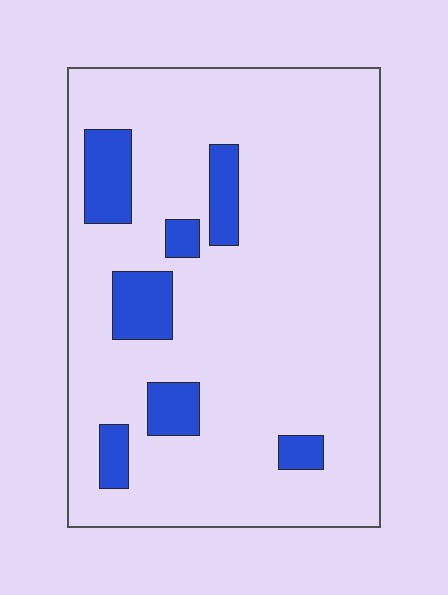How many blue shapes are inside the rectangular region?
7.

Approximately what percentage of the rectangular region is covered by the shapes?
Approximately 15%.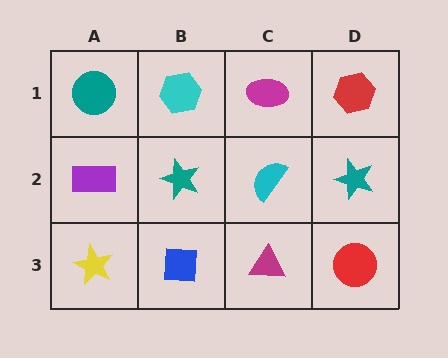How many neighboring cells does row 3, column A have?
2.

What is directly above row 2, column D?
A red hexagon.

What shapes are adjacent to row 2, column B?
A cyan hexagon (row 1, column B), a blue square (row 3, column B), a purple rectangle (row 2, column A), a cyan semicircle (row 2, column C).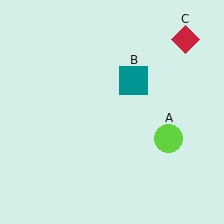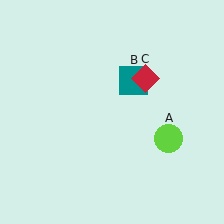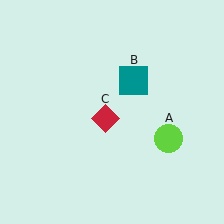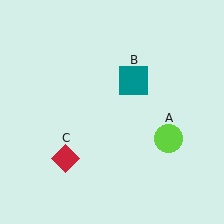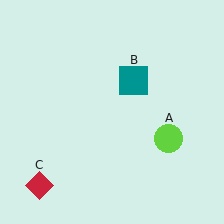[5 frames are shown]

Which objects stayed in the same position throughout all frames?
Lime circle (object A) and teal square (object B) remained stationary.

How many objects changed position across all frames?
1 object changed position: red diamond (object C).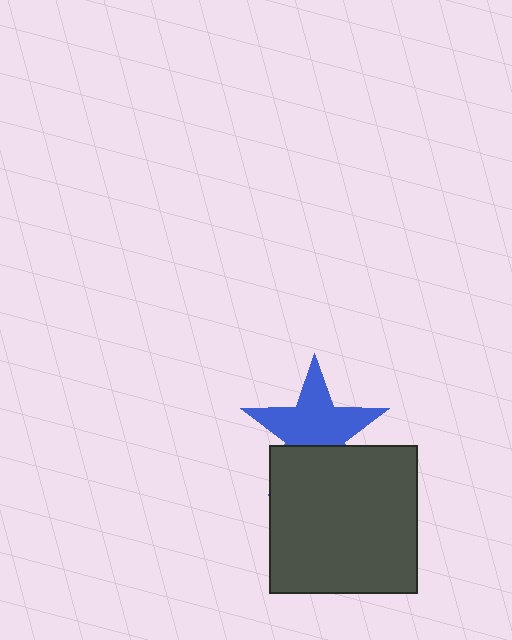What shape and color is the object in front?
The object in front is a dark gray square.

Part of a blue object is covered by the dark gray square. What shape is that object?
It is a star.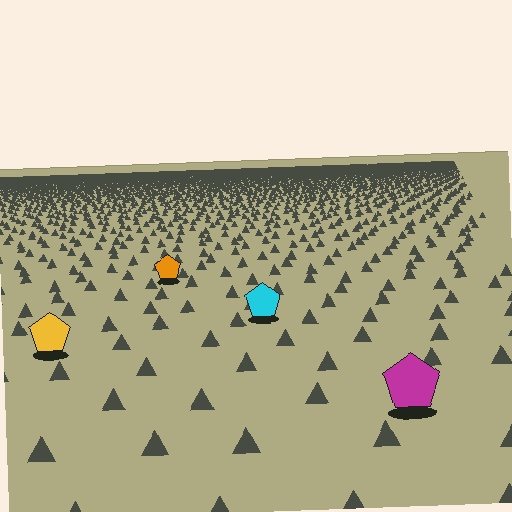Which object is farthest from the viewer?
The orange pentagon is farthest from the viewer. It appears smaller and the ground texture around it is denser.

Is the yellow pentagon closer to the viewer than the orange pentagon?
Yes. The yellow pentagon is closer — you can tell from the texture gradient: the ground texture is coarser near it.